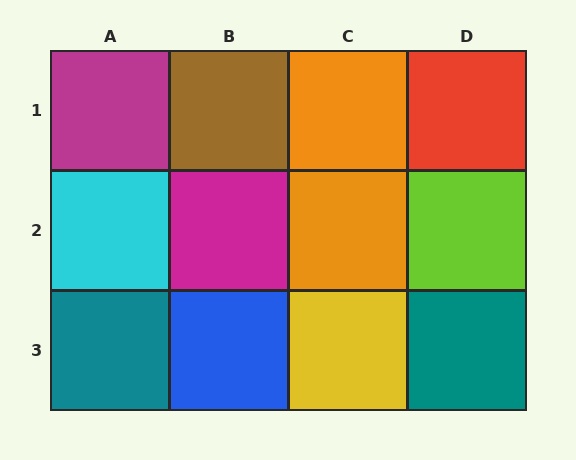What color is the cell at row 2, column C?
Orange.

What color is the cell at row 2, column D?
Lime.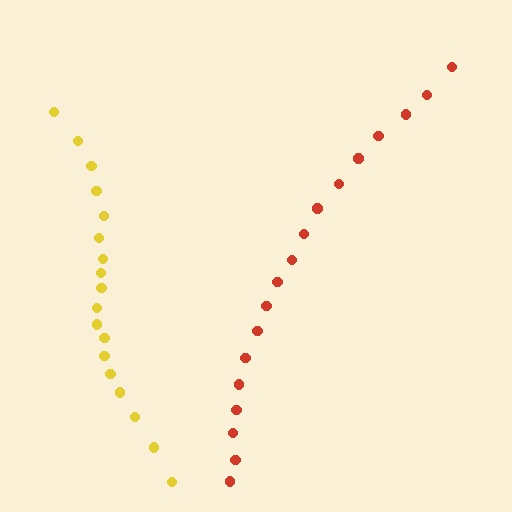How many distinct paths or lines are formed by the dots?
There are 2 distinct paths.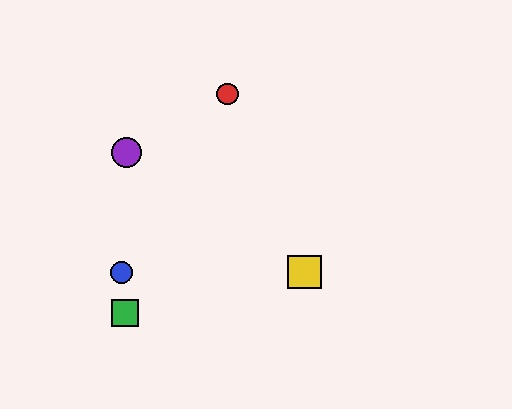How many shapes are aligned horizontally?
2 shapes (the blue circle, the yellow square) are aligned horizontally.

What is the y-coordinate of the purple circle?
The purple circle is at y≈152.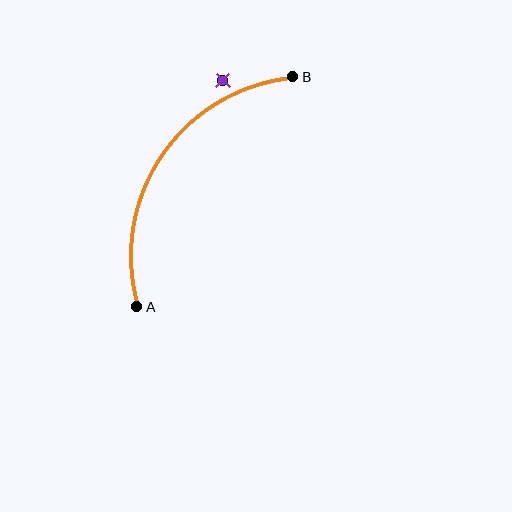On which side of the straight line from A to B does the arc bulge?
The arc bulges above and to the left of the straight line connecting A and B.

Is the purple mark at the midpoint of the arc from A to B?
No — the purple mark does not lie on the arc at all. It sits slightly outside the curve.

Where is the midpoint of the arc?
The arc midpoint is the point on the curve farthest from the straight line joining A and B. It sits above and to the left of that line.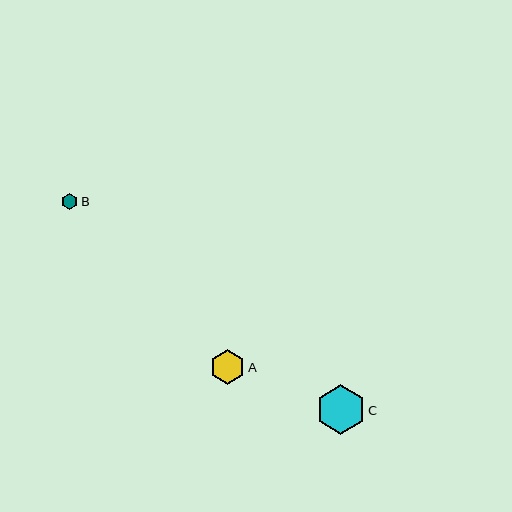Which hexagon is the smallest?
Hexagon B is the smallest with a size of approximately 17 pixels.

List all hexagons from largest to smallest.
From largest to smallest: C, A, B.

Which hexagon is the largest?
Hexagon C is the largest with a size of approximately 49 pixels.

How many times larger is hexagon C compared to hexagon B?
Hexagon C is approximately 3.0 times the size of hexagon B.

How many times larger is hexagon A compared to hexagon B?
Hexagon A is approximately 2.1 times the size of hexagon B.